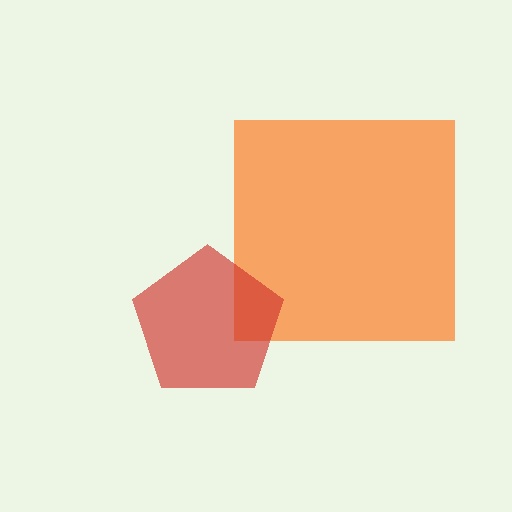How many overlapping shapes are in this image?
There are 2 overlapping shapes in the image.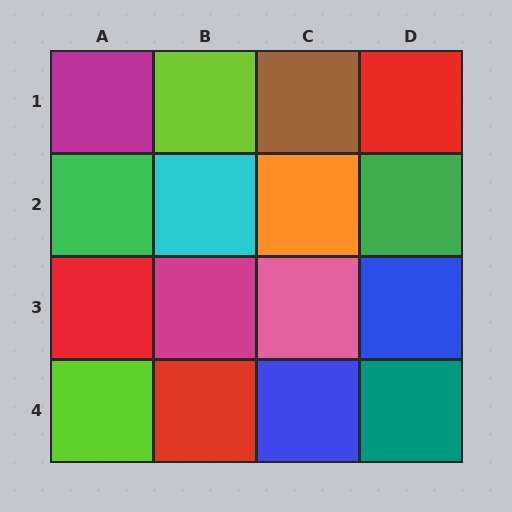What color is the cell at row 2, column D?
Green.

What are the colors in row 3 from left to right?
Red, magenta, pink, blue.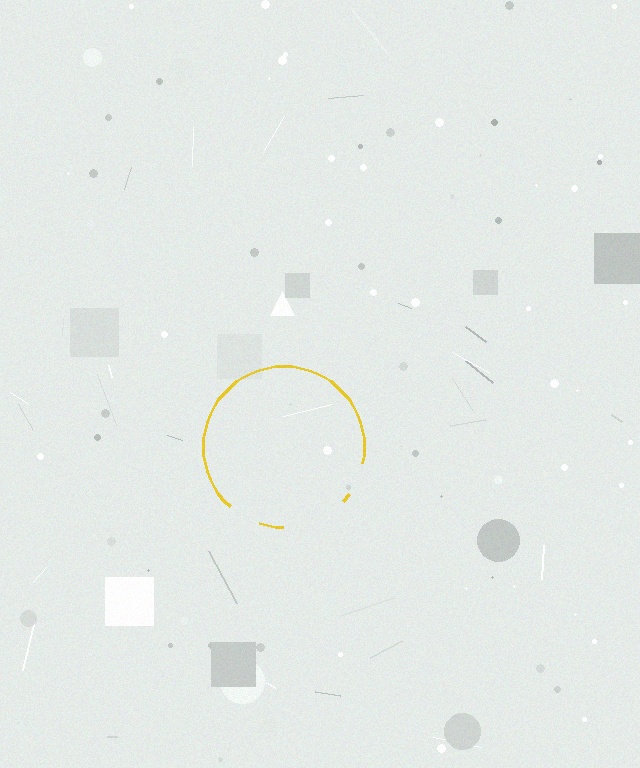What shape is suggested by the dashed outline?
The dashed outline suggests a circle.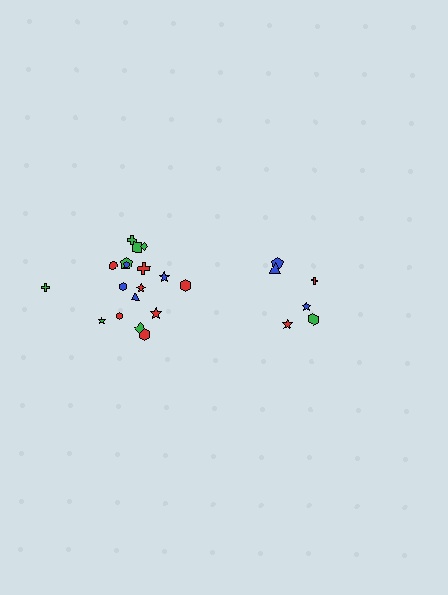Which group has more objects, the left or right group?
The left group.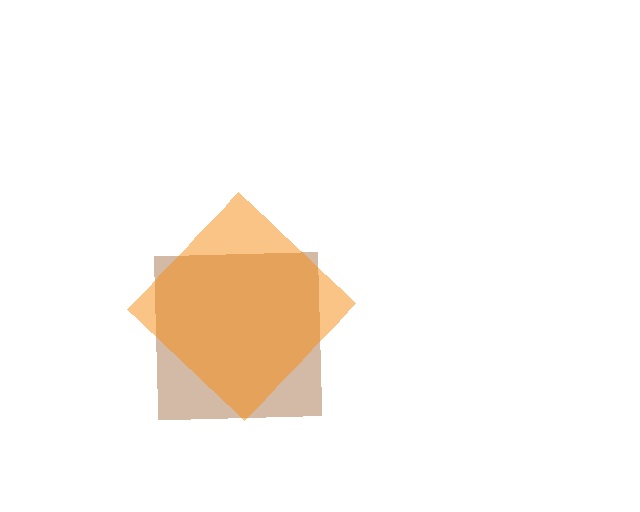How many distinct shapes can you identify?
There are 2 distinct shapes: a brown square, an orange diamond.